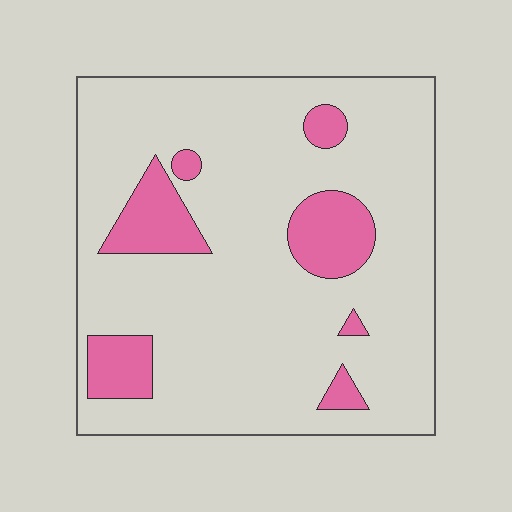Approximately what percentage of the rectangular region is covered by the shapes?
Approximately 15%.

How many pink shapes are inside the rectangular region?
7.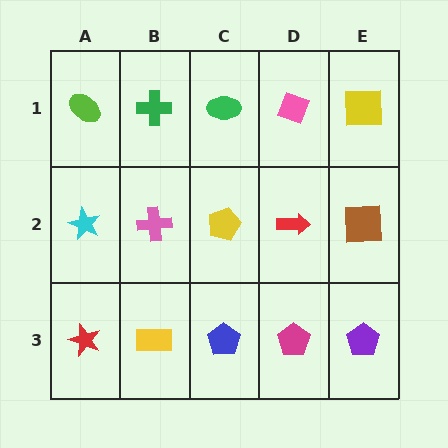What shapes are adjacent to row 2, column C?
A green ellipse (row 1, column C), a blue pentagon (row 3, column C), a pink cross (row 2, column B), a red arrow (row 2, column D).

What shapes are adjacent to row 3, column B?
A pink cross (row 2, column B), a red star (row 3, column A), a blue pentagon (row 3, column C).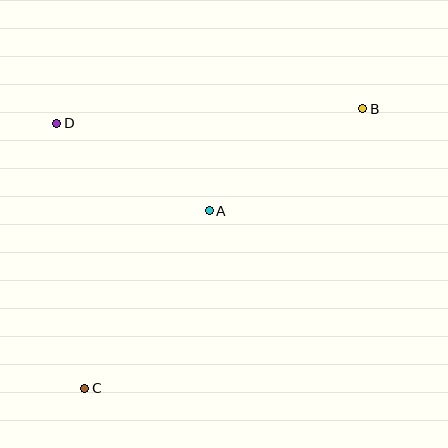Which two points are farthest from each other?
Points B and C are farthest from each other.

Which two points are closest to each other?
Points A and D are closest to each other.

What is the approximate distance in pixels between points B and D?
The distance between B and D is approximately 306 pixels.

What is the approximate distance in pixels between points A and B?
The distance between A and B is approximately 184 pixels.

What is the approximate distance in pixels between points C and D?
The distance between C and D is approximately 267 pixels.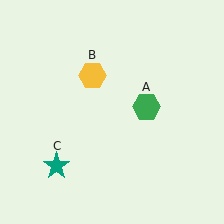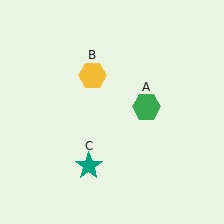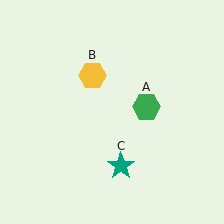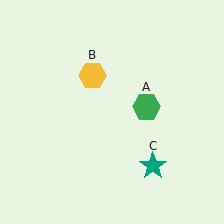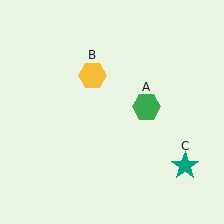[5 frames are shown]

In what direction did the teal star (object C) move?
The teal star (object C) moved right.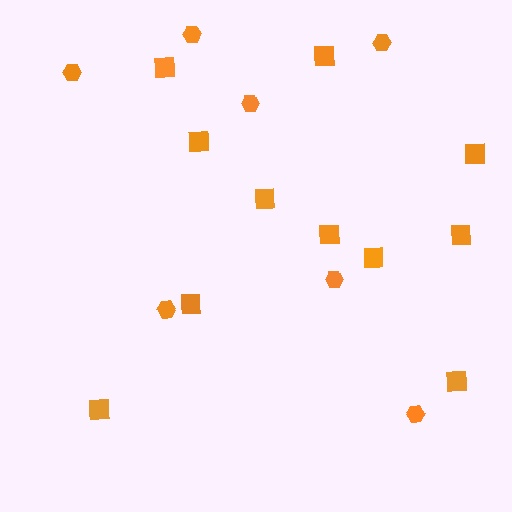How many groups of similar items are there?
There are 2 groups: one group of hexagons (7) and one group of squares (11).